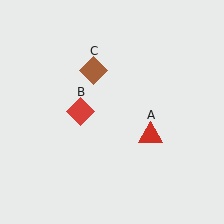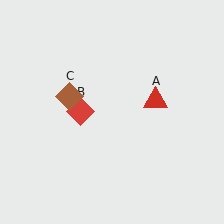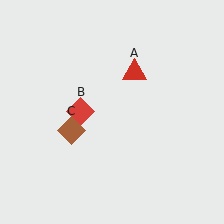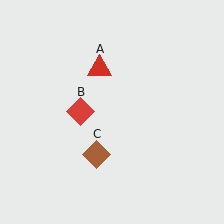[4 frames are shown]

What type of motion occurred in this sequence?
The red triangle (object A), brown diamond (object C) rotated counterclockwise around the center of the scene.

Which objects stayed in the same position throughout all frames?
Red diamond (object B) remained stationary.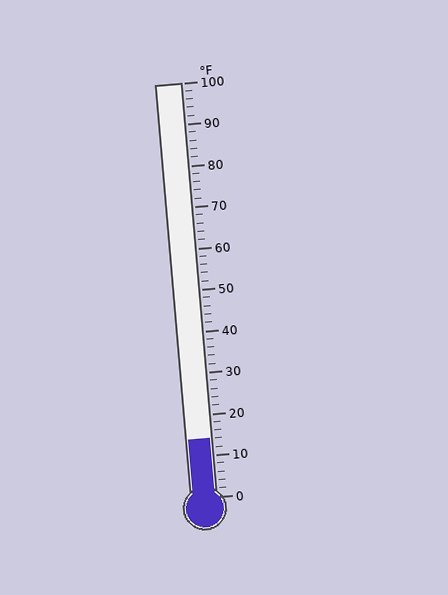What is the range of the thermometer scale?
The thermometer scale ranges from 0°F to 100°F.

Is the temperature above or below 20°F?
The temperature is below 20°F.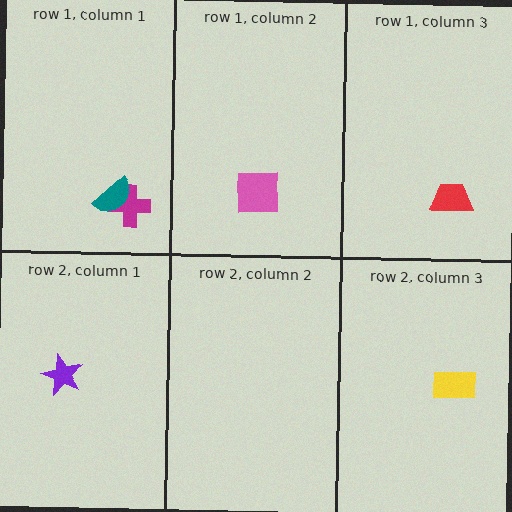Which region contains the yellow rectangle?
The row 2, column 3 region.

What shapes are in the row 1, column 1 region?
The magenta cross, the teal semicircle.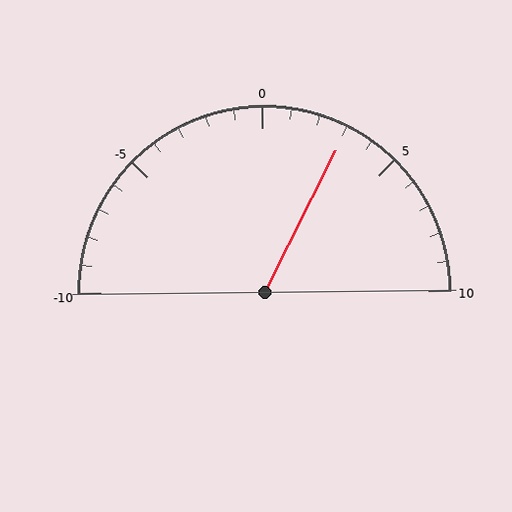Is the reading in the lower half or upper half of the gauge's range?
The reading is in the upper half of the range (-10 to 10).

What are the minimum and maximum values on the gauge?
The gauge ranges from -10 to 10.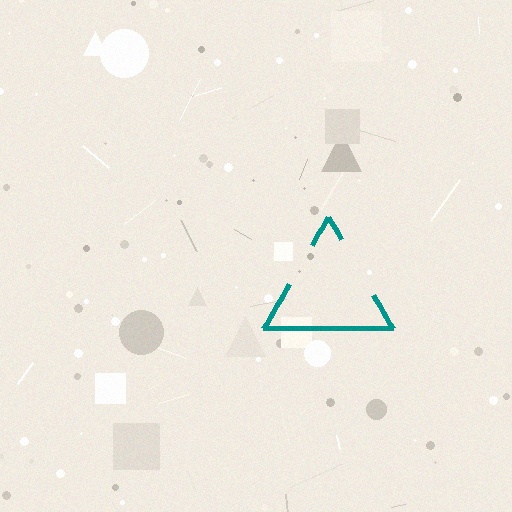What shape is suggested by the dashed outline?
The dashed outline suggests a triangle.